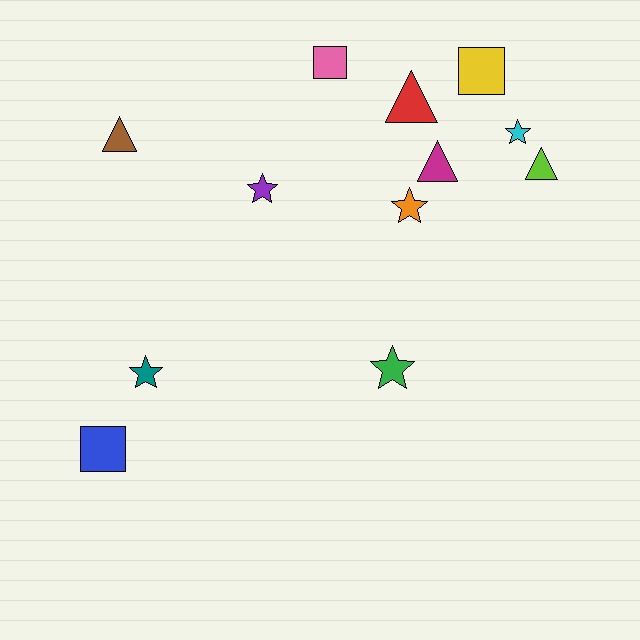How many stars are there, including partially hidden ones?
There are 5 stars.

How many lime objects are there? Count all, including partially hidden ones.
There is 1 lime object.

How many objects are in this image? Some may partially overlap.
There are 12 objects.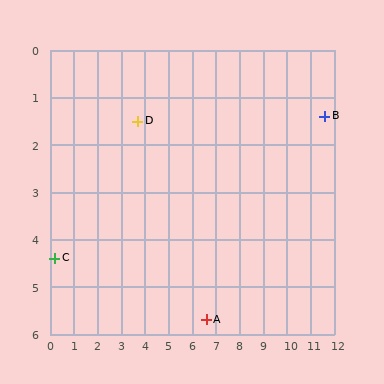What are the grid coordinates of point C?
Point C is at approximately (0.2, 4.4).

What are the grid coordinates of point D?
Point D is at approximately (3.7, 1.5).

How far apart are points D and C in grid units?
Points D and C are about 4.5 grid units apart.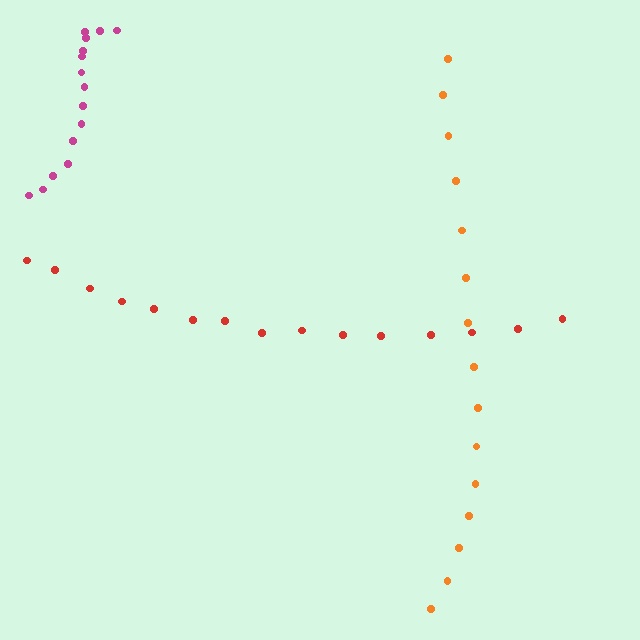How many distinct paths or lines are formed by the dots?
There are 3 distinct paths.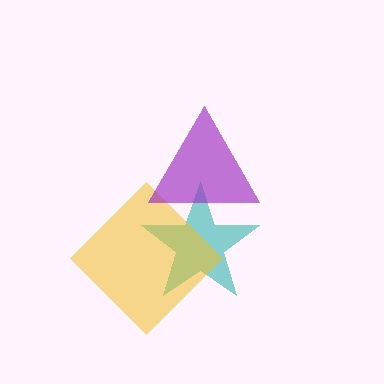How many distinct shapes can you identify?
There are 3 distinct shapes: a teal star, a yellow diamond, a purple triangle.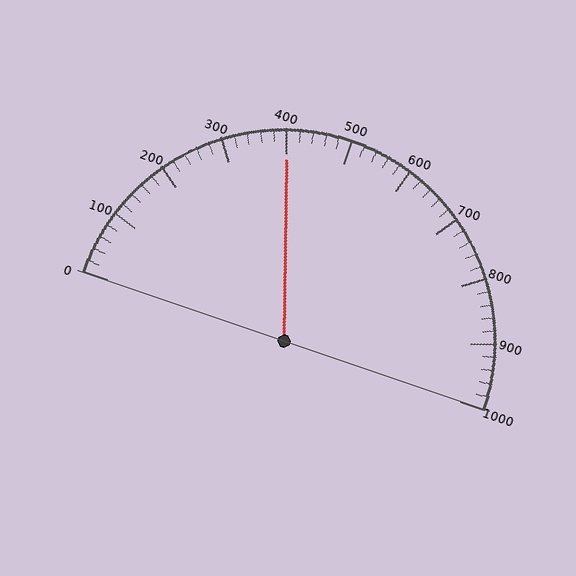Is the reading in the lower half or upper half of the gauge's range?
The reading is in the lower half of the range (0 to 1000).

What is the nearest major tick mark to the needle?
The nearest major tick mark is 400.